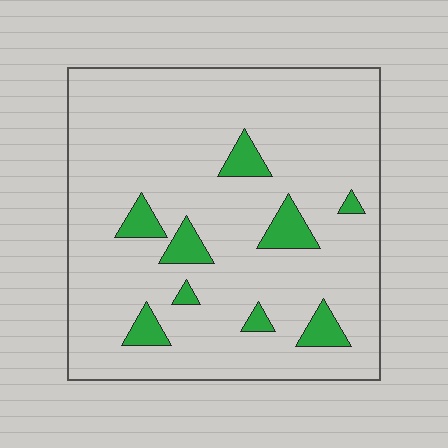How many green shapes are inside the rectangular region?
9.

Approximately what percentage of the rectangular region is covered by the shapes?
Approximately 10%.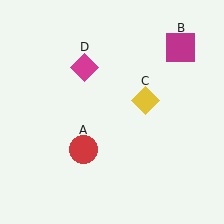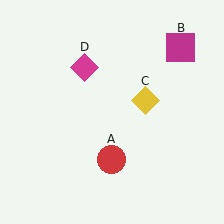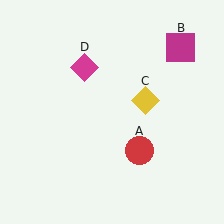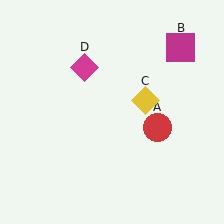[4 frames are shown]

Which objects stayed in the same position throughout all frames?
Magenta square (object B) and yellow diamond (object C) and magenta diamond (object D) remained stationary.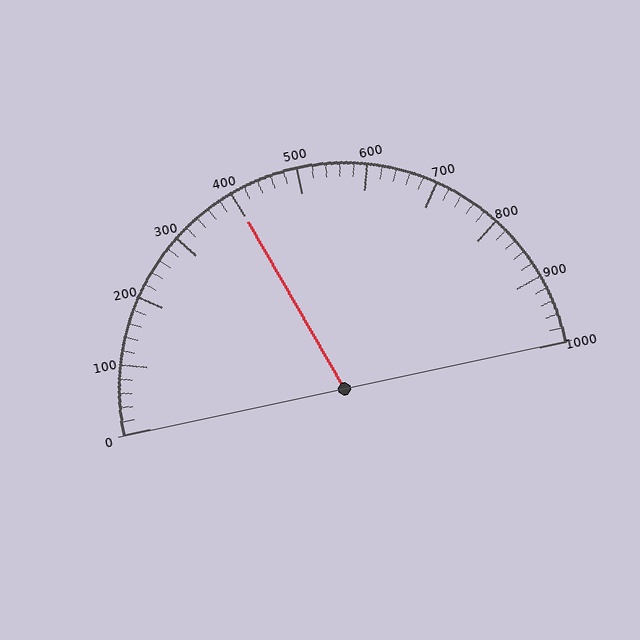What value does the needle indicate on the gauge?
The needle indicates approximately 400.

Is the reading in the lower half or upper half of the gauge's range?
The reading is in the lower half of the range (0 to 1000).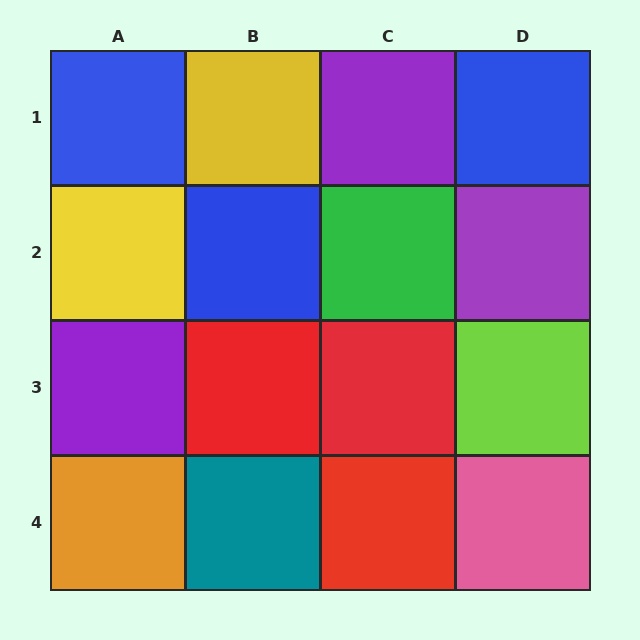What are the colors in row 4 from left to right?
Orange, teal, red, pink.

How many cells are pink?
1 cell is pink.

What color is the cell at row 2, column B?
Blue.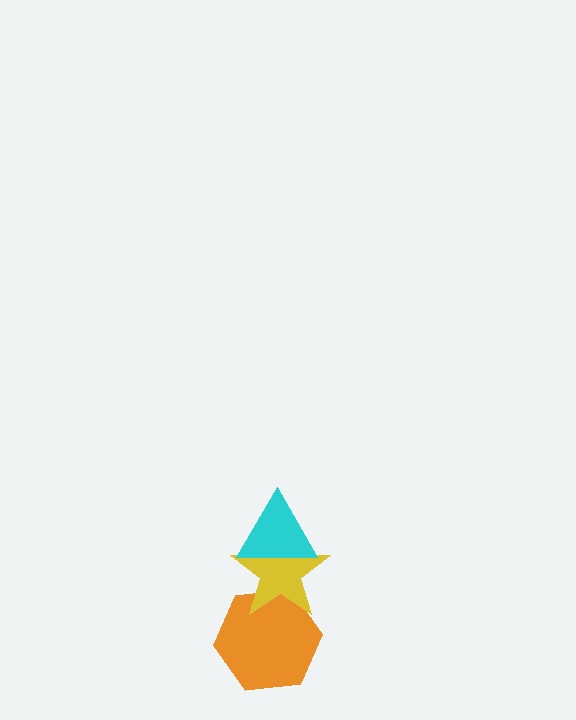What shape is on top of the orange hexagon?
The yellow star is on top of the orange hexagon.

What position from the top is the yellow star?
The yellow star is 2nd from the top.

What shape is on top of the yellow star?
The cyan triangle is on top of the yellow star.